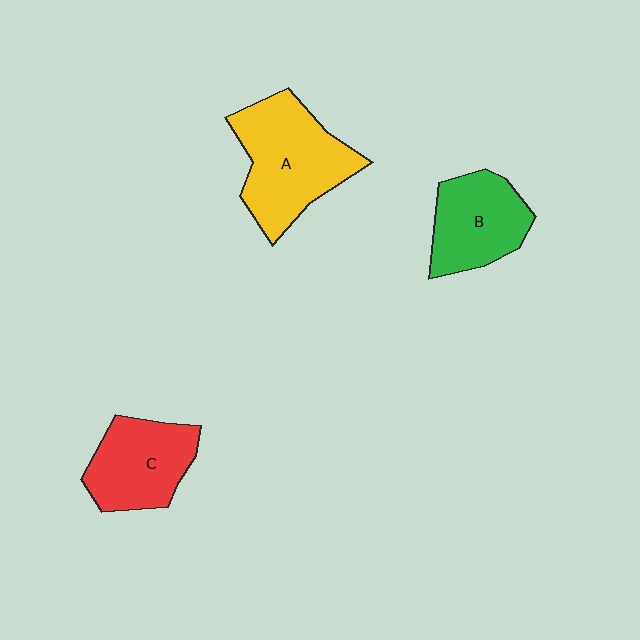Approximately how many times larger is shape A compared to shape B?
Approximately 1.4 times.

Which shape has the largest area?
Shape A (yellow).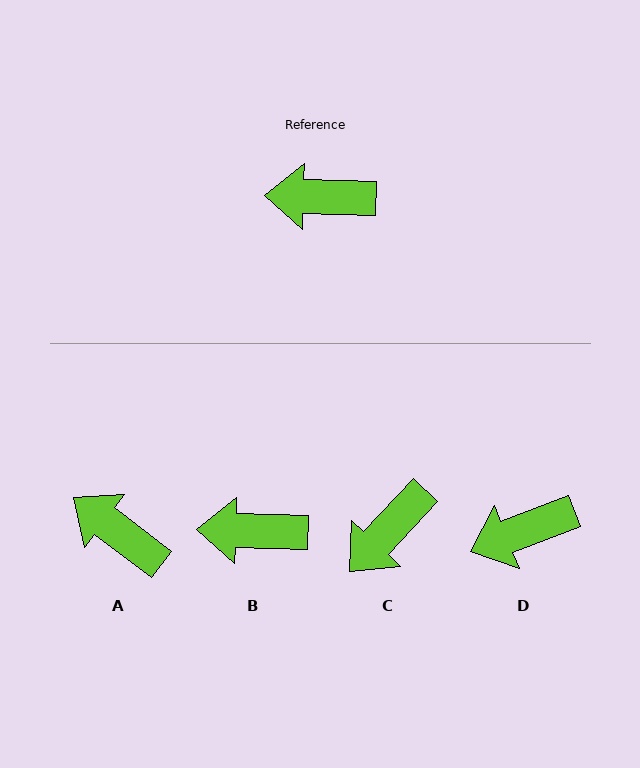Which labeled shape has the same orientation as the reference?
B.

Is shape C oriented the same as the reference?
No, it is off by about 48 degrees.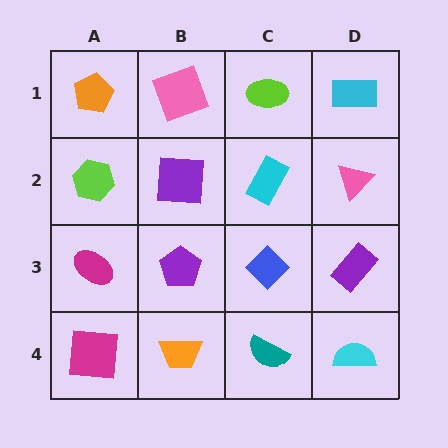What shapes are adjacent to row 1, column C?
A cyan rectangle (row 2, column C), a pink square (row 1, column B), a cyan rectangle (row 1, column D).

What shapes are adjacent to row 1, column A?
A lime hexagon (row 2, column A), a pink square (row 1, column B).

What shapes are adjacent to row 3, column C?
A cyan rectangle (row 2, column C), a teal semicircle (row 4, column C), a purple pentagon (row 3, column B), a purple rectangle (row 3, column D).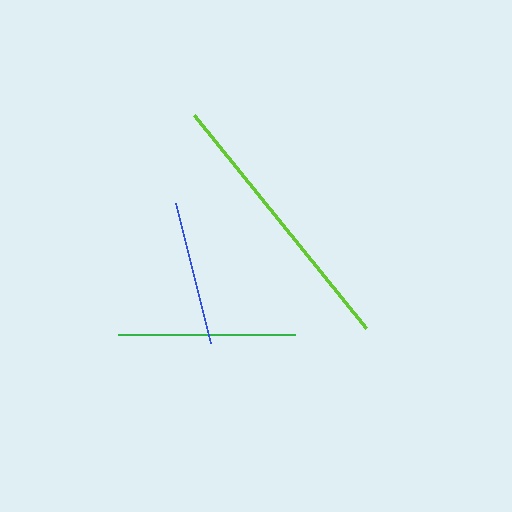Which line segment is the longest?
The lime line is the longest at approximately 274 pixels.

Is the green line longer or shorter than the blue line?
The green line is longer than the blue line.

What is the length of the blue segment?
The blue segment is approximately 144 pixels long.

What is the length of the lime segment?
The lime segment is approximately 274 pixels long.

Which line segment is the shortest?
The blue line is the shortest at approximately 144 pixels.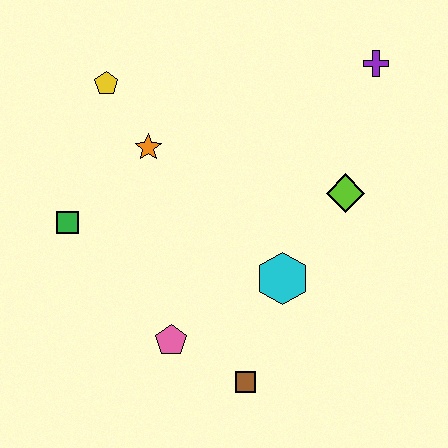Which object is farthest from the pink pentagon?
The purple cross is farthest from the pink pentagon.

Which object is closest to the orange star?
The yellow pentagon is closest to the orange star.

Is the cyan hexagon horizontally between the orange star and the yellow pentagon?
No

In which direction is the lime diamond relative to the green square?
The lime diamond is to the right of the green square.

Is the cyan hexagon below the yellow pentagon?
Yes